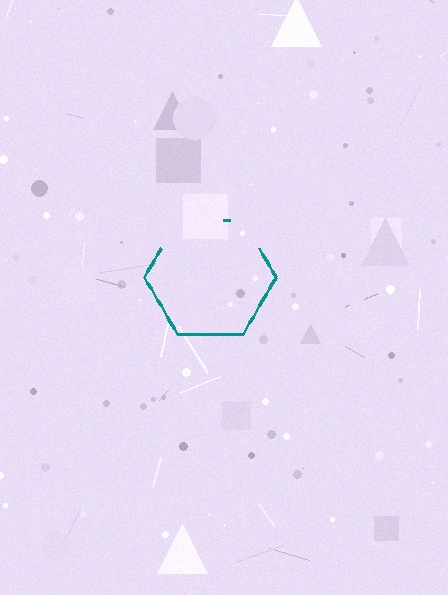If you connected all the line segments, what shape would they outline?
They would outline a hexagon.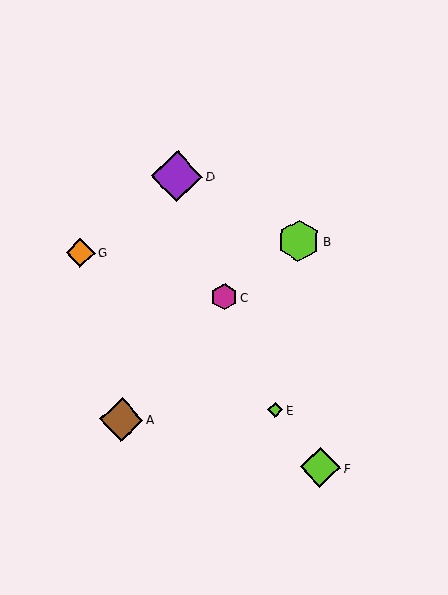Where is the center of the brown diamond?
The center of the brown diamond is at (121, 420).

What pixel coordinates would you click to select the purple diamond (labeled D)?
Click at (177, 176) to select the purple diamond D.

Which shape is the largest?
The purple diamond (labeled D) is the largest.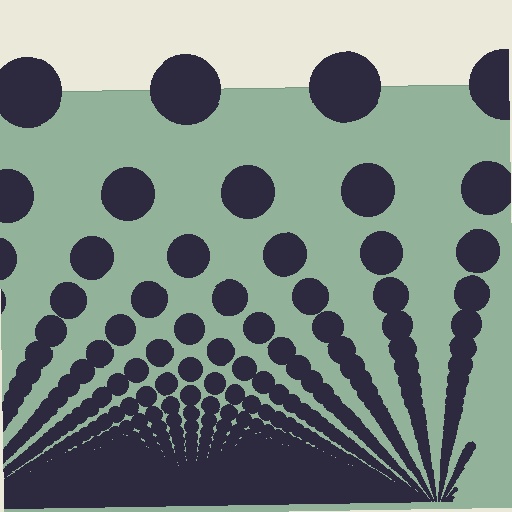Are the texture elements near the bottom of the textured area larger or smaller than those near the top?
Smaller. The gradient is inverted — elements near the bottom are smaller and denser.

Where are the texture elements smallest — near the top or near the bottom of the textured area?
Near the bottom.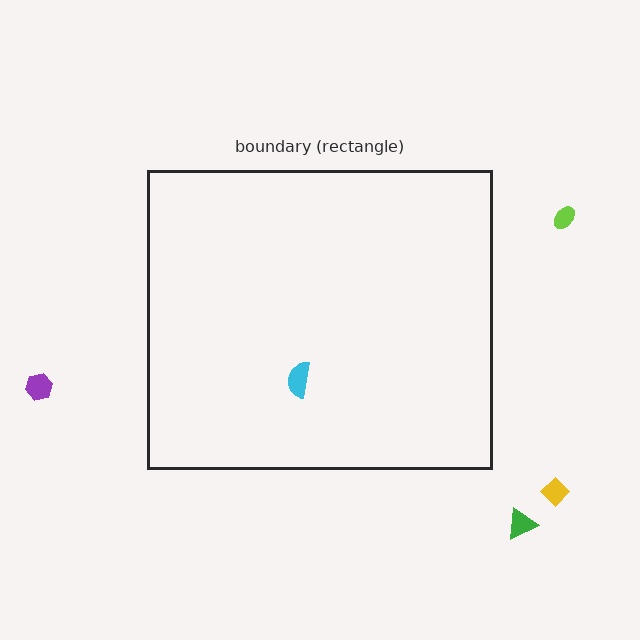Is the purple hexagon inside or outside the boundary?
Outside.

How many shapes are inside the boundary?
1 inside, 4 outside.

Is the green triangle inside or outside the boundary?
Outside.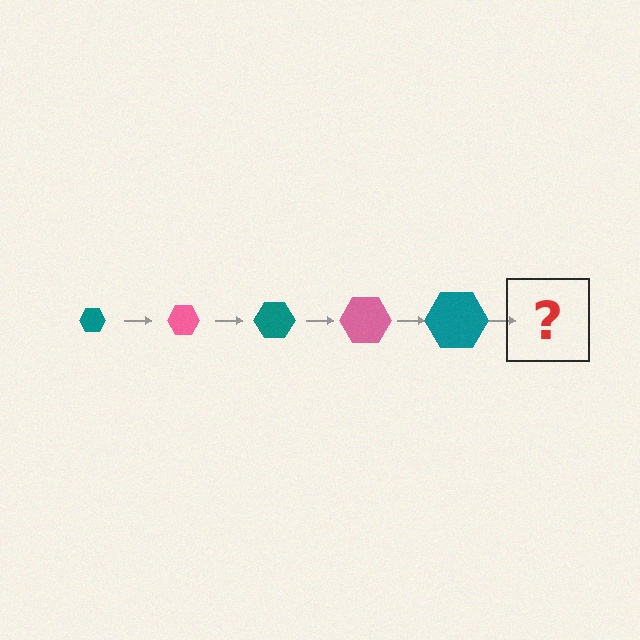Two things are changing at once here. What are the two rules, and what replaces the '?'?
The two rules are that the hexagon grows larger each step and the color cycles through teal and pink. The '?' should be a pink hexagon, larger than the previous one.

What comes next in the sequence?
The next element should be a pink hexagon, larger than the previous one.